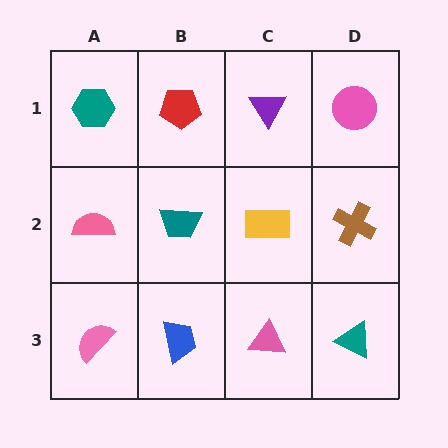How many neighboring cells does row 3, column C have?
3.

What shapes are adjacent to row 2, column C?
A purple triangle (row 1, column C), a pink triangle (row 3, column C), a teal trapezoid (row 2, column B), a brown cross (row 2, column D).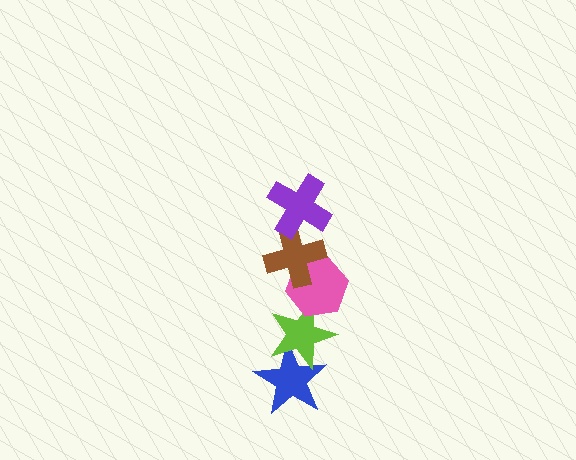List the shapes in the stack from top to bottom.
From top to bottom: the purple cross, the brown cross, the pink hexagon, the lime star, the blue star.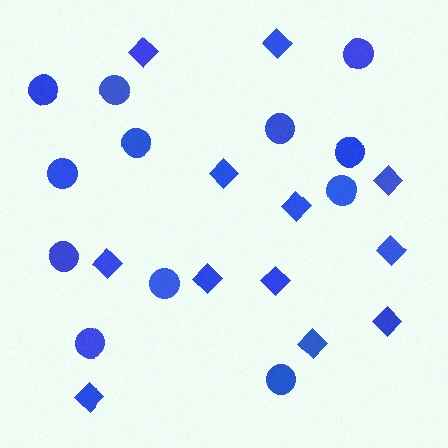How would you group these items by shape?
There are 2 groups: one group of diamonds (12) and one group of circles (12).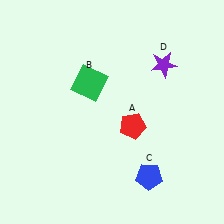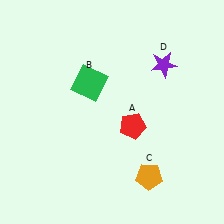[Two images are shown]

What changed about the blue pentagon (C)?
In Image 1, C is blue. In Image 2, it changed to orange.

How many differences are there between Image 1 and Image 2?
There is 1 difference between the two images.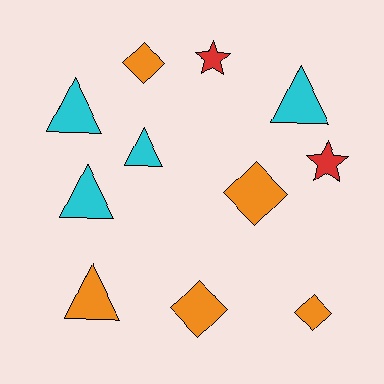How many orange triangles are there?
There is 1 orange triangle.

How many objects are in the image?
There are 11 objects.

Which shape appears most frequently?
Triangle, with 5 objects.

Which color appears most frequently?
Orange, with 5 objects.